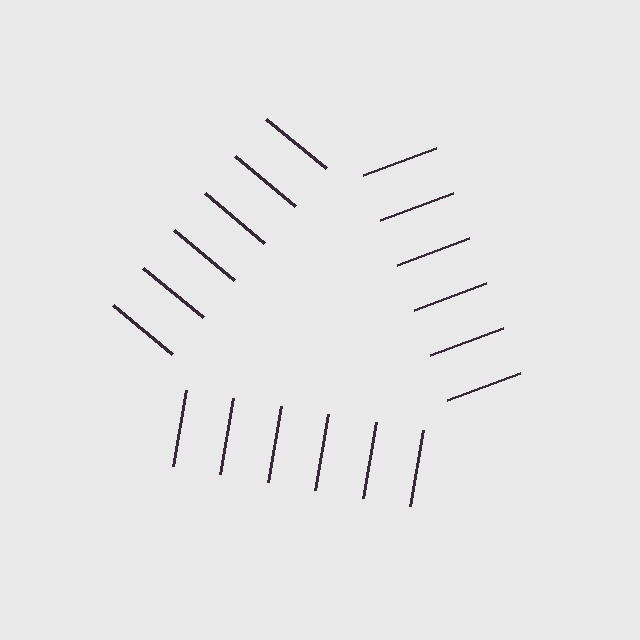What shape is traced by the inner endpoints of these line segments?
An illusory triangle — the line segments terminate on its edges but no continuous stroke is drawn.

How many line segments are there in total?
18 — 6 along each of the 3 edges.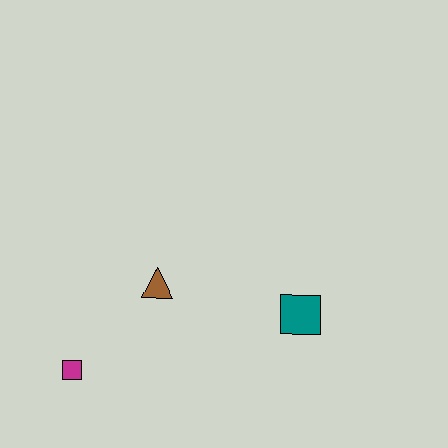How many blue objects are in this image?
There are no blue objects.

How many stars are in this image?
There are no stars.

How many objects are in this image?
There are 3 objects.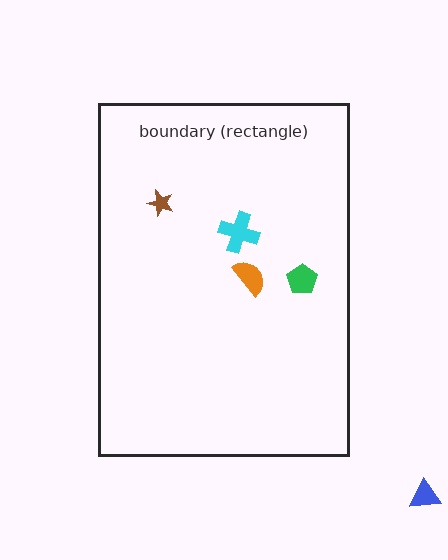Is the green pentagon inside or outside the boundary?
Inside.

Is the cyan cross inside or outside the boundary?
Inside.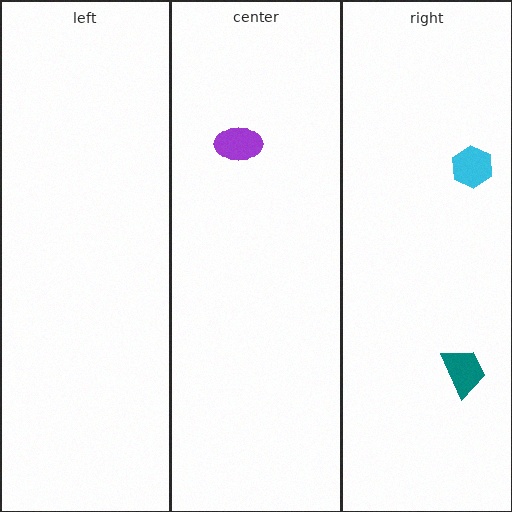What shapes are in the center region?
The purple ellipse.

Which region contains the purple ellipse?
The center region.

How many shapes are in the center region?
1.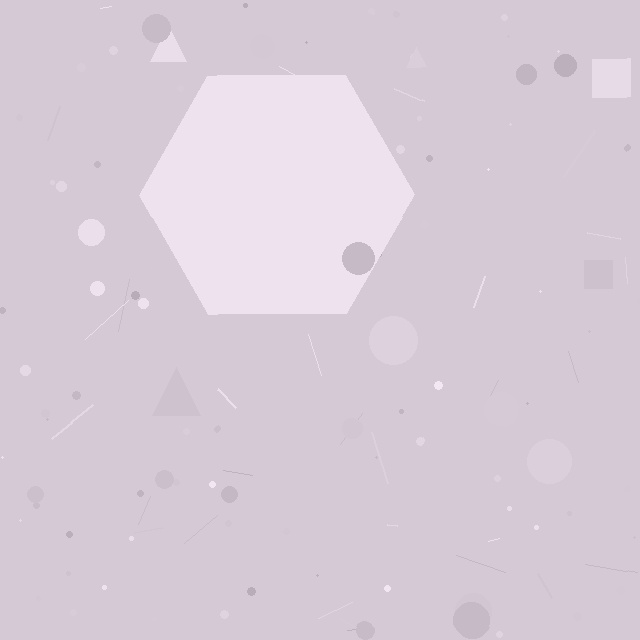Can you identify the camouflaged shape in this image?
The camouflaged shape is a hexagon.